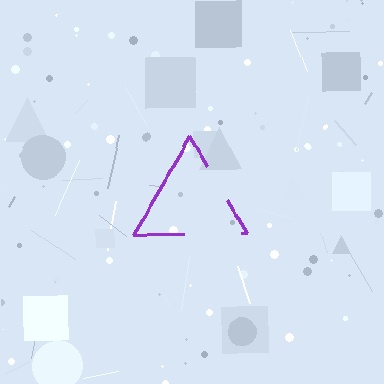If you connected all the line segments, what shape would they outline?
They would outline a triangle.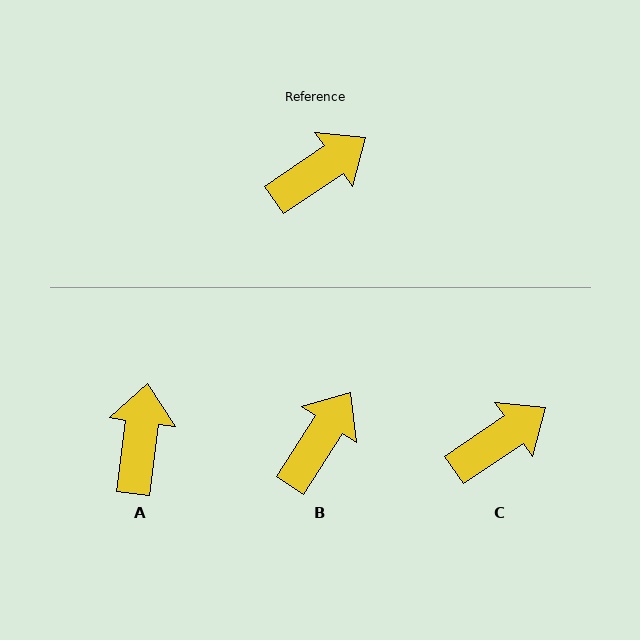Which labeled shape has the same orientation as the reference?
C.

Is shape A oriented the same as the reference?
No, it is off by about 48 degrees.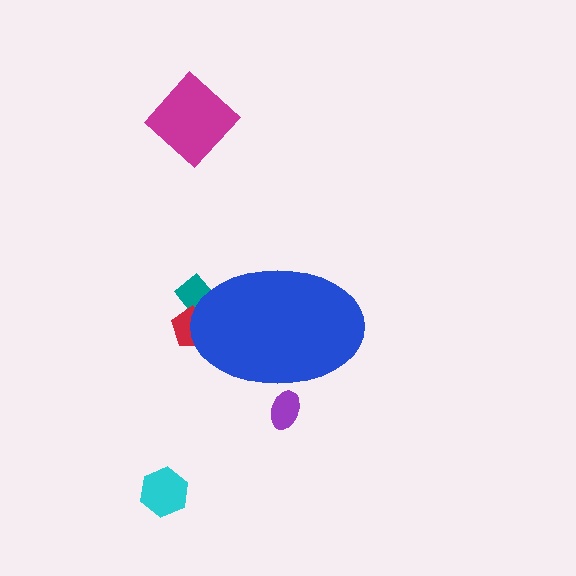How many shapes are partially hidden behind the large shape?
3 shapes are partially hidden.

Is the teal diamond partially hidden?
Yes, the teal diamond is partially hidden behind the blue ellipse.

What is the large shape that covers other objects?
A blue ellipse.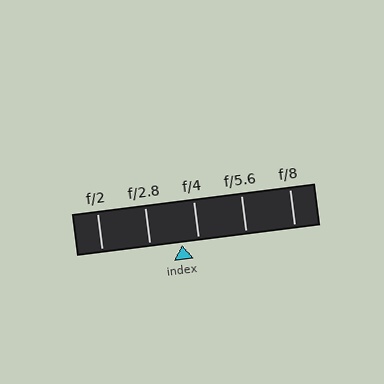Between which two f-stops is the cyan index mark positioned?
The index mark is between f/2.8 and f/4.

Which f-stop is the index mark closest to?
The index mark is closest to f/4.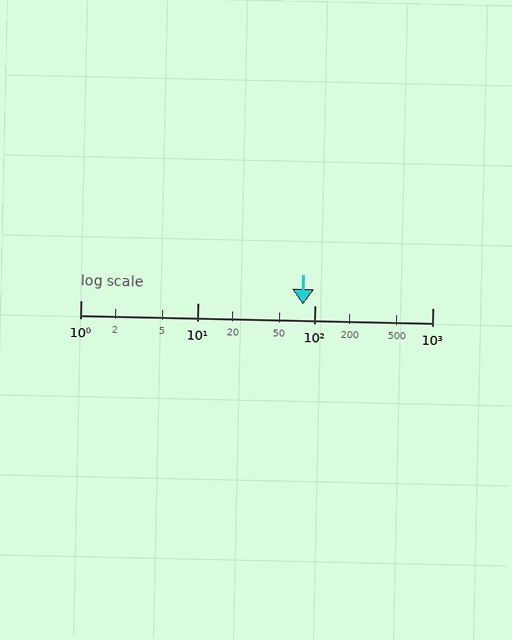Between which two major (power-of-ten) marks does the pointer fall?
The pointer is between 10 and 100.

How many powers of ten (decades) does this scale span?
The scale spans 3 decades, from 1 to 1000.